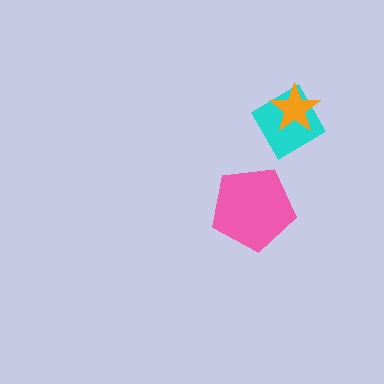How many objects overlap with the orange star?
1 object overlaps with the orange star.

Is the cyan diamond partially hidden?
Yes, it is partially covered by another shape.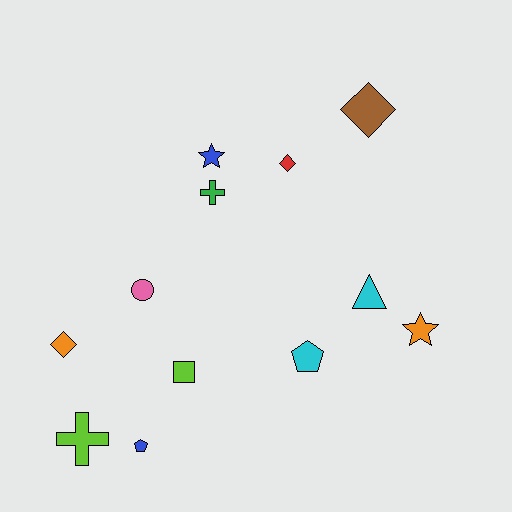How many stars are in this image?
There are 2 stars.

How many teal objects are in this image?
There are no teal objects.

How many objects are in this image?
There are 12 objects.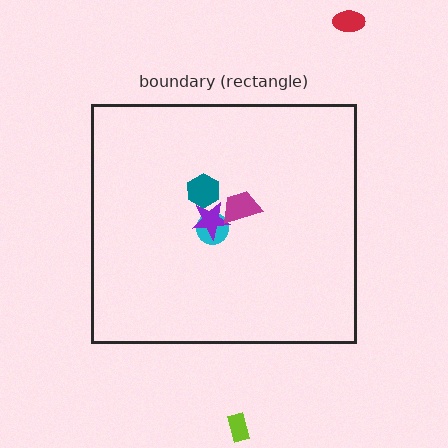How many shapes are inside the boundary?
4 inside, 2 outside.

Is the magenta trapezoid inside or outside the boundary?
Inside.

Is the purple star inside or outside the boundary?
Inside.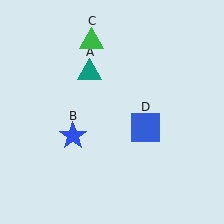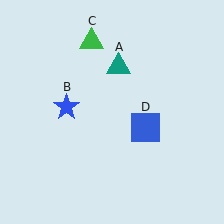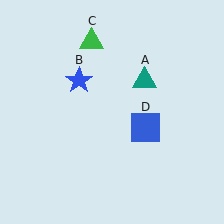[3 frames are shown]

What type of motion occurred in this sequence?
The teal triangle (object A), blue star (object B) rotated clockwise around the center of the scene.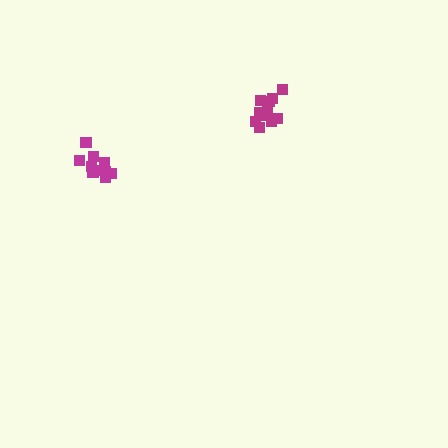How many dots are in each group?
Group 1: 11 dots, Group 2: 10 dots (21 total).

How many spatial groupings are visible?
There are 2 spatial groupings.